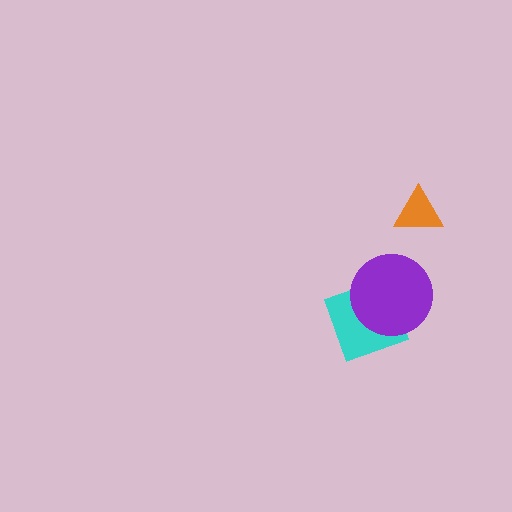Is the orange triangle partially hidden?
No, no other shape covers it.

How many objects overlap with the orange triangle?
0 objects overlap with the orange triangle.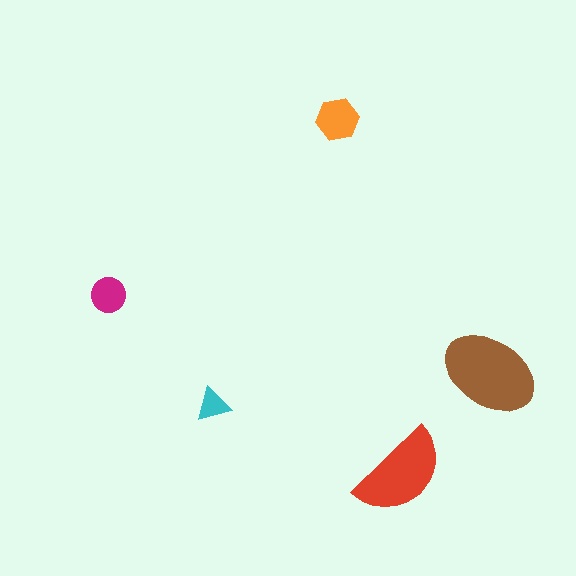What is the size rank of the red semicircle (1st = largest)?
2nd.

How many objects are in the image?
There are 5 objects in the image.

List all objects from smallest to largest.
The cyan triangle, the magenta circle, the orange hexagon, the red semicircle, the brown ellipse.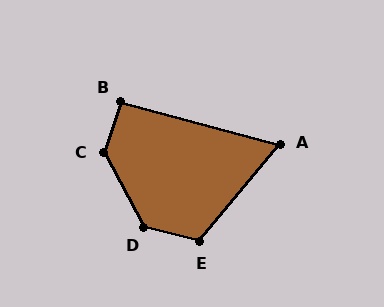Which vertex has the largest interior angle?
C, at approximately 133 degrees.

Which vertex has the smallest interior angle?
A, at approximately 66 degrees.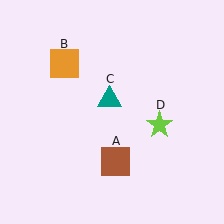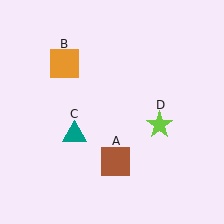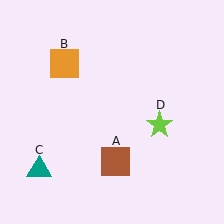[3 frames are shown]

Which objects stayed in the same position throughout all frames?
Brown square (object A) and orange square (object B) and lime star (object D) remained stationary.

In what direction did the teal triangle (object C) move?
The teal triangle (object C) moved down and to the left.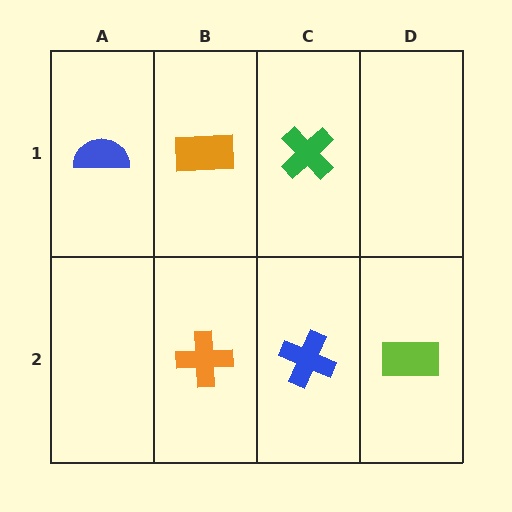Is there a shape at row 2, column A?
No, that cell is empty.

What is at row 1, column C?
A green cross.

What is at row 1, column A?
A blue semicircle.